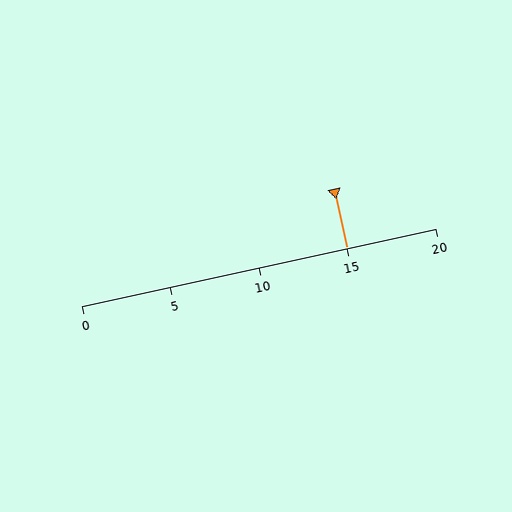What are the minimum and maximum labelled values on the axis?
The axis runs from 0 to 20.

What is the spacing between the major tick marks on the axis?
The major ticks are spaced 5 apart.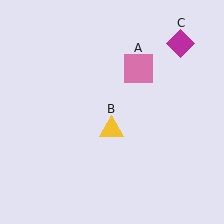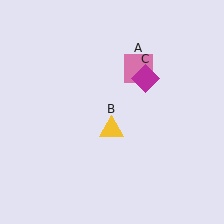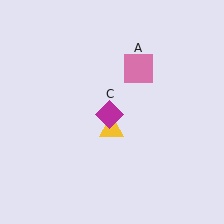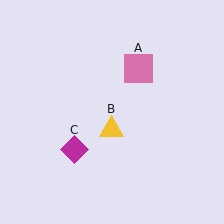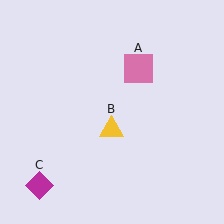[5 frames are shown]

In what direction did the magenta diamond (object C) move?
The magenta diamond (object C) moved down and to the left.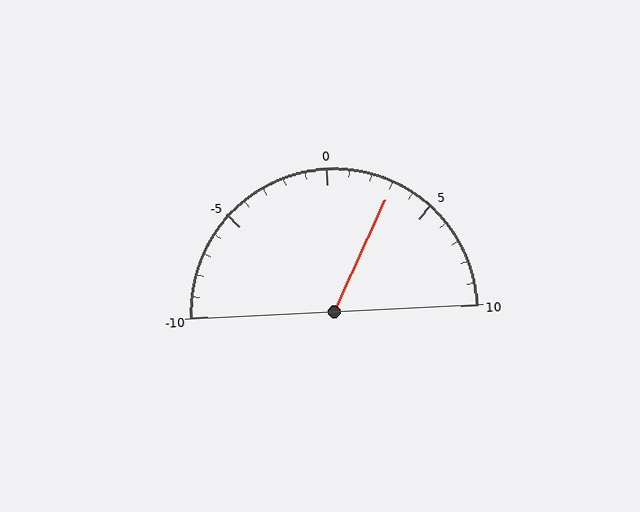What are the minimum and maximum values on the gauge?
The gauge ranges from -10 to 10.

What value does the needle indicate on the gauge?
The needle indicates approximately 3.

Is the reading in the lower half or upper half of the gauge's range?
The reading is in the upper half of the range (-10 to 10).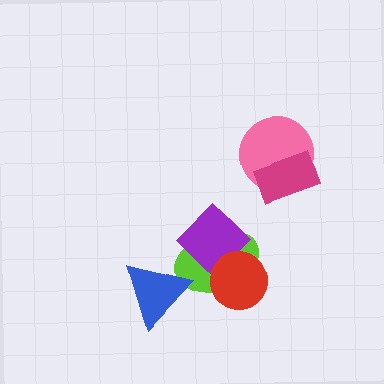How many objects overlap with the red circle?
2 objects overlap with the red circle.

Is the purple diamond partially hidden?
Yes, it is partially covered by another shape.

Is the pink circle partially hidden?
Yes, it is partially covered by another shape.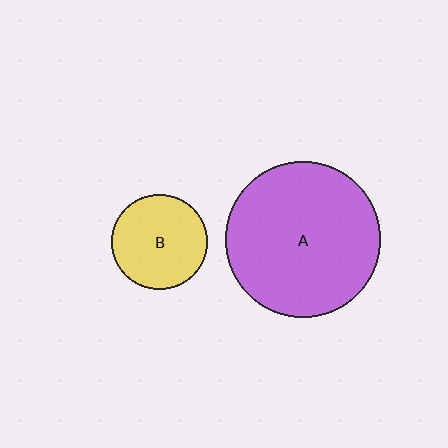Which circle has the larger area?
Circle A (purple).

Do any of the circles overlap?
No, none of the circles overlap.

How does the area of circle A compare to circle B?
Approximately 2.6 times.